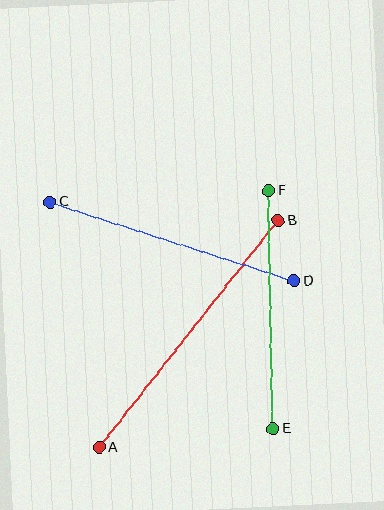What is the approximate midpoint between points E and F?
The midpoint is at approximately (271, 310) pixels.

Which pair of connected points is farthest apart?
Points A and B are farthest apart.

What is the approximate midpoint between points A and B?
The midpoint is at approximately (189, 334) pixels.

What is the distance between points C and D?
The distance is approximately 257 pixels.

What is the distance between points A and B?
The distance is approximately 289 pixels.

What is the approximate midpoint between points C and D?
The midpoint is at approximately (172, 242) pixels.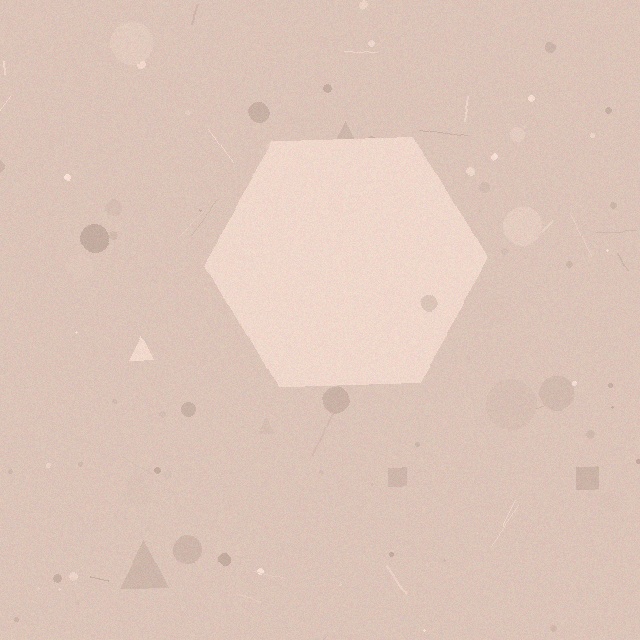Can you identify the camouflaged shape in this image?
The camouflaged shape is a hexagon.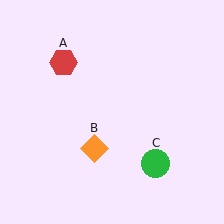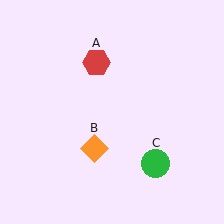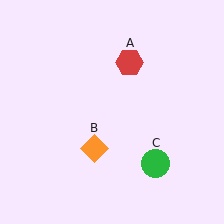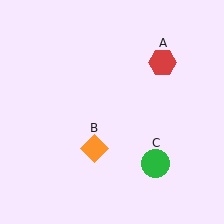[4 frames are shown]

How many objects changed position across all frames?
1 object changed position: red hexagon (object A).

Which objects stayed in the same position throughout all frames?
Orange diamond (object B) and green circle (object C) remained stationary.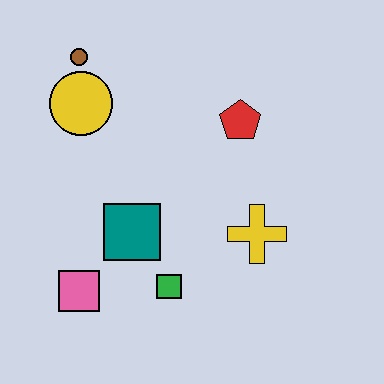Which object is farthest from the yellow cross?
The brown circle is farthest from the yellow cross.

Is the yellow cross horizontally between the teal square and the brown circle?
No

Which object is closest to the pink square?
The teal square is closest to the pink square.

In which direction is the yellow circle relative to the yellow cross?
The yellow circle is to the left of the yellow cross.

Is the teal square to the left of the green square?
Yes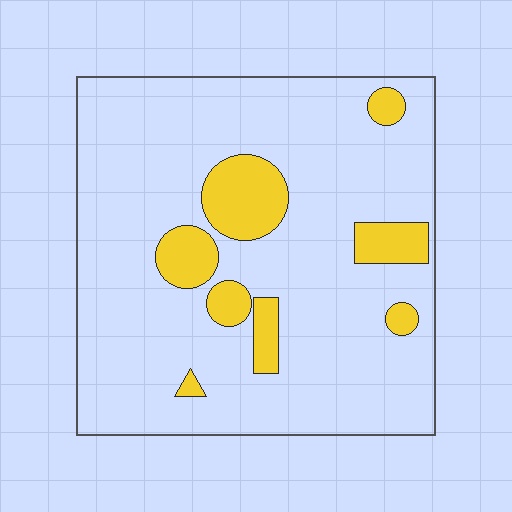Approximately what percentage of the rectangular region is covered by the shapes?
Approximately 15%.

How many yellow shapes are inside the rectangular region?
8.